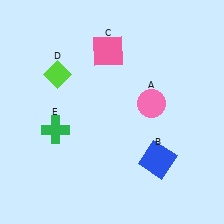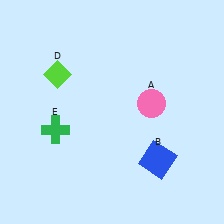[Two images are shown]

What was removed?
The pink square (C) was removed in Image 2.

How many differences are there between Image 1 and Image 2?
There is 1 difference between the two images.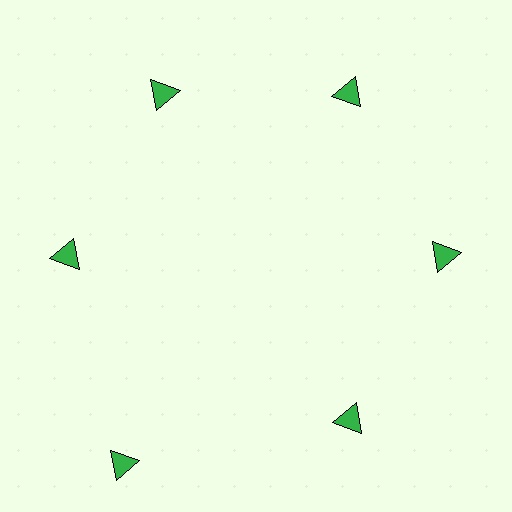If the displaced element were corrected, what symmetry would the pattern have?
It would have 6-fold rotational symmetry — the pattern would map onto itself every 60 degrees.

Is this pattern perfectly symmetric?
No. The 6 green triangles are arranged in a ring, but one element near the 7 o'clock position is pushed outward from the center, breaking the 6-fold rotational symmetry.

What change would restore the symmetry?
The symmetry would be restored by moving it inward, back onto the ring so that all 6 triangles sit at equal angles and equal distance from the center.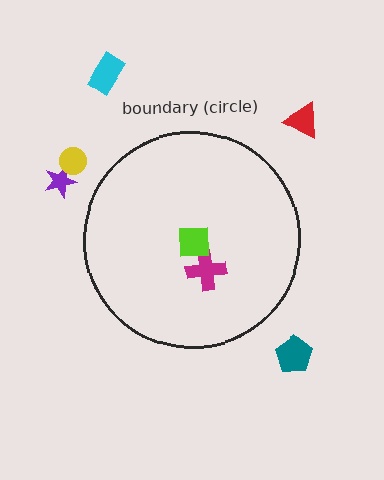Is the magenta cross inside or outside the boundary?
Inside.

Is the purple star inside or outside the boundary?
Outside.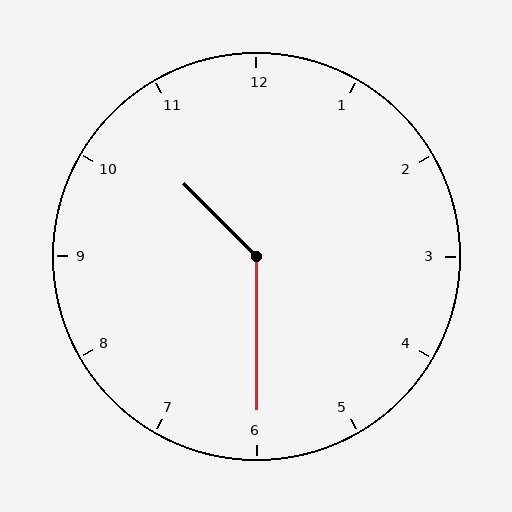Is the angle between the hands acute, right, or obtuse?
It is obtuse.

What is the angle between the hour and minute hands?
Approximately 135 degrees.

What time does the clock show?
10:30.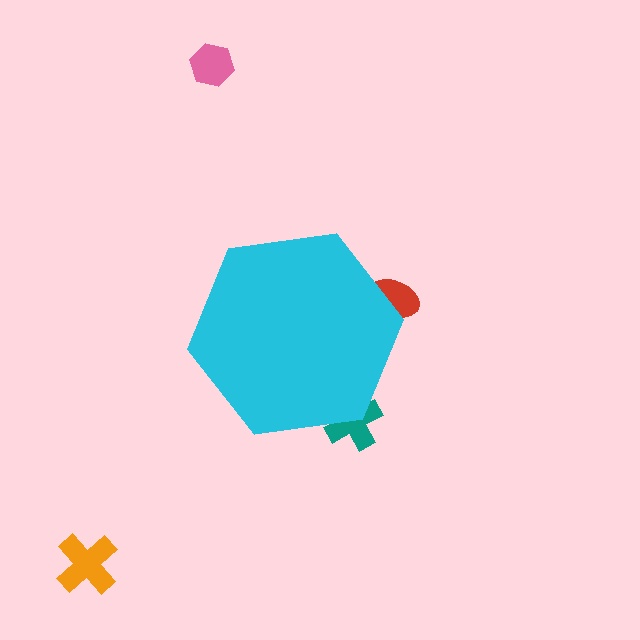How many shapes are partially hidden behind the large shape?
2 shapes are partially hidden.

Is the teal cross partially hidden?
Yes, the teal cross is partially hidden behind the cyan hexagon.